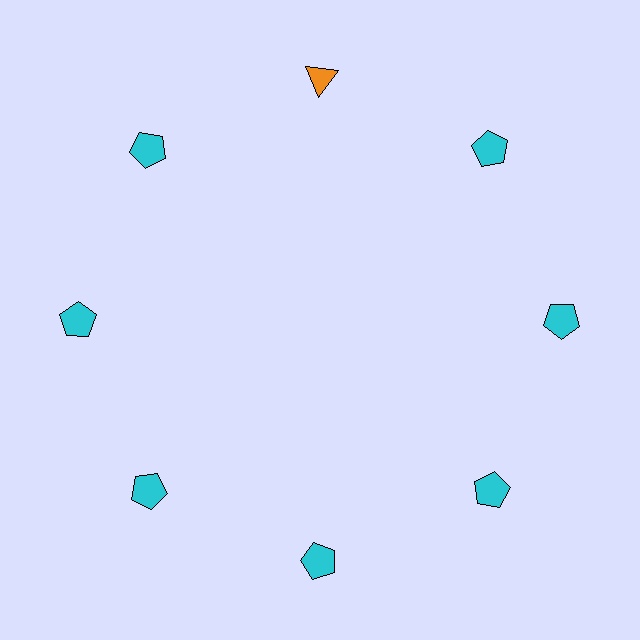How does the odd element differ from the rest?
It differs in both color (orange instead of cyan) and shape (triangle instead of pentagon).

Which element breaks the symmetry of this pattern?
The orange triangle at roughly the 12 o'clock position breaks the symmetry. All other shapes are cyan pentagons.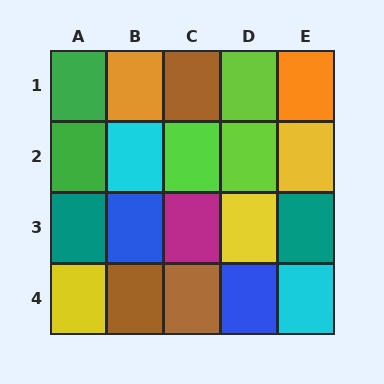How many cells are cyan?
2 cells are cyan.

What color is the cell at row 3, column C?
Magenta.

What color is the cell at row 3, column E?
Teal.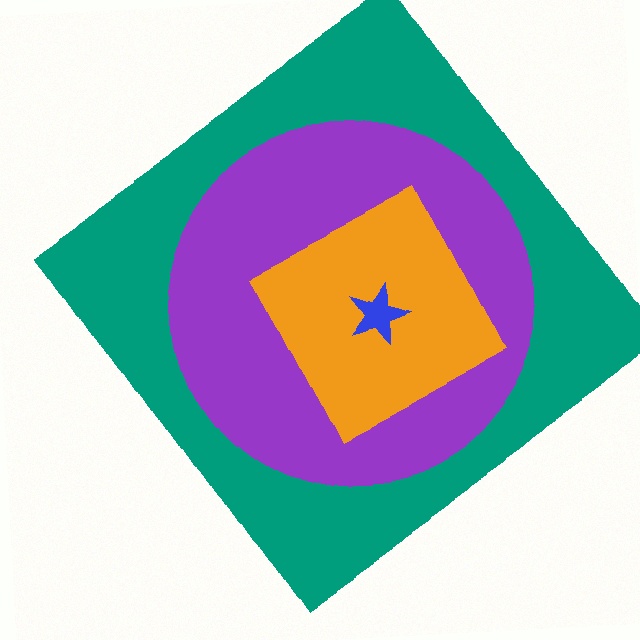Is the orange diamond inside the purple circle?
Yes.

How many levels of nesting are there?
4.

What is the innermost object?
The blue star.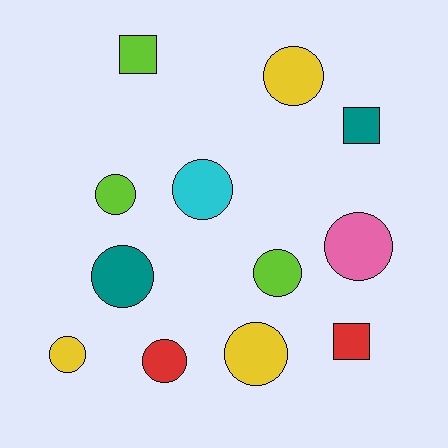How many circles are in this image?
There are 9 circles.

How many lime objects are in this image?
There are 3 lime objects.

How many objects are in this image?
There are 12 objects.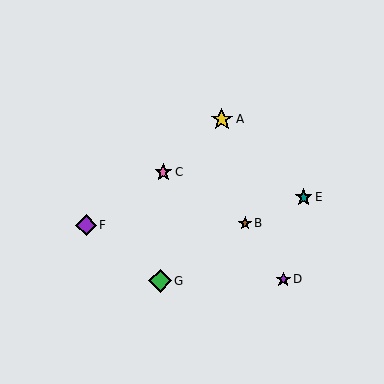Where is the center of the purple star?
The center of the purple star is at (283, 279).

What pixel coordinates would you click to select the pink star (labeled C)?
Click at (163, 172) to select the pink star C.